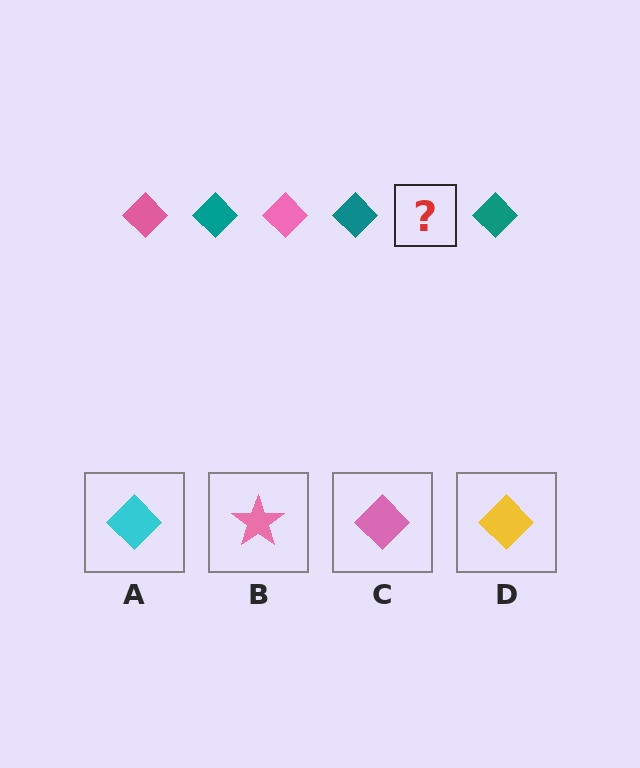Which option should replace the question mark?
Option C.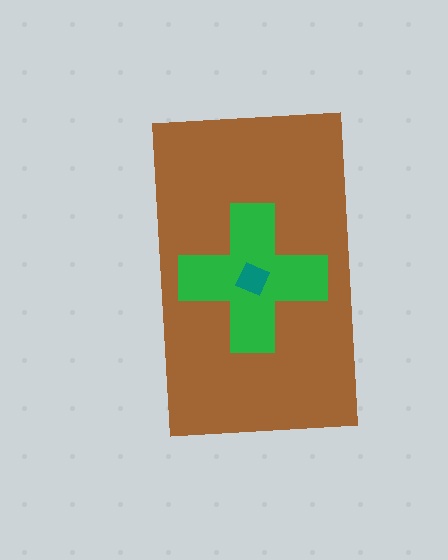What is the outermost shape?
The brown rectangle.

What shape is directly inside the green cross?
The teal square.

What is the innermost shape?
The teal square.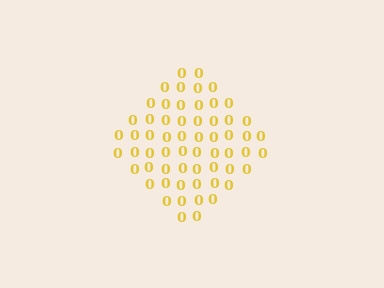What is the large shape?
The large shape is a diamond.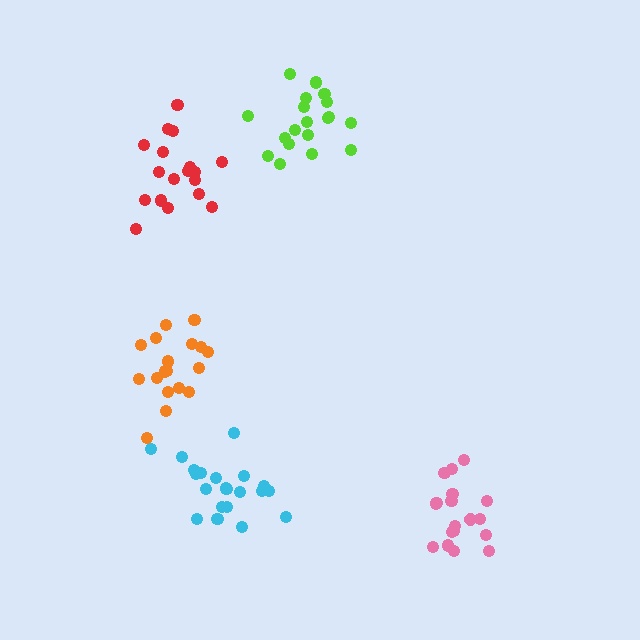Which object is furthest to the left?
The orange cluster is leftmost.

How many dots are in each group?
Group 1: 18 dots, Group 2: 19 dots, Group 3: 19 dots, Group 4: 21 dots, Group 5: 18 dots (95 total).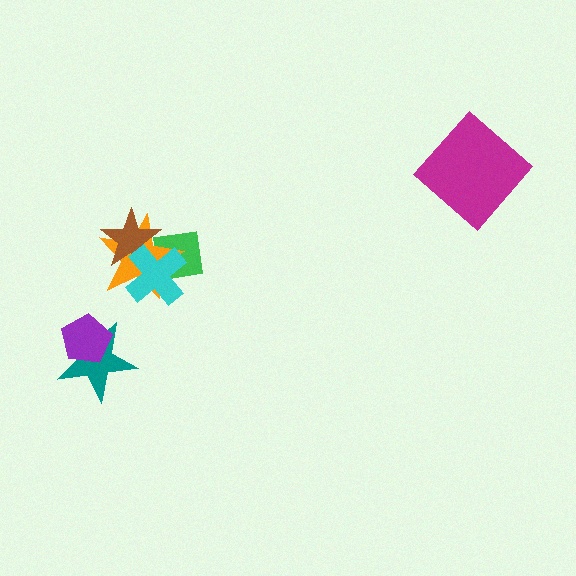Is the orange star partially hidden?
Yes, it is partially covered by another shape.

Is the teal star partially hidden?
Yes, it is partially covered by another shape.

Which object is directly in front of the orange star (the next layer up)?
The brown star is directly in front of the orange star.